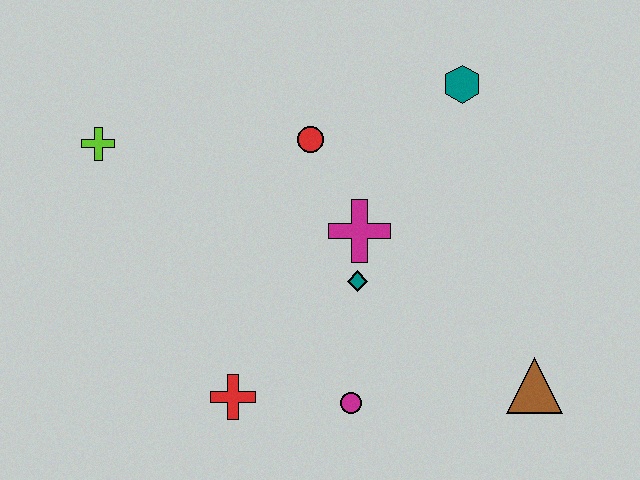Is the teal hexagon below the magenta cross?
No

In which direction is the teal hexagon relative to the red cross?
The teal hexagon is above the red cross.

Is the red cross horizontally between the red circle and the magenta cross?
No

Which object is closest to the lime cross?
The red circle is closest to the lime cross.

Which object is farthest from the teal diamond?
The lime cross is farthest from the teal diamond.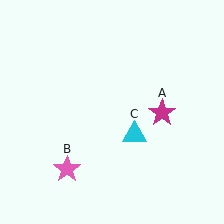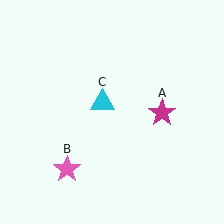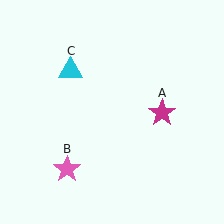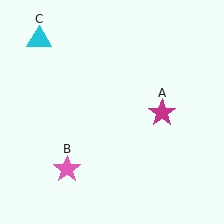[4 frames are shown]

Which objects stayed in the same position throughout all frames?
Magenta star (object A) and pink star (object B) remained stationary.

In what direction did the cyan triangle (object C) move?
The cyan triangle (object C) moved up and to the left.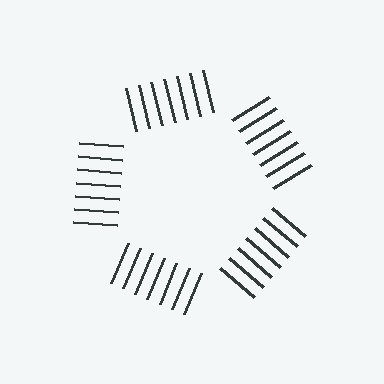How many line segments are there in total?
35 — 7 along each of the 5 edges.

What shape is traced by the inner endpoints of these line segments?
An illusory pentagon — the line segments terminate on its edges but no continuous stroke is drawn.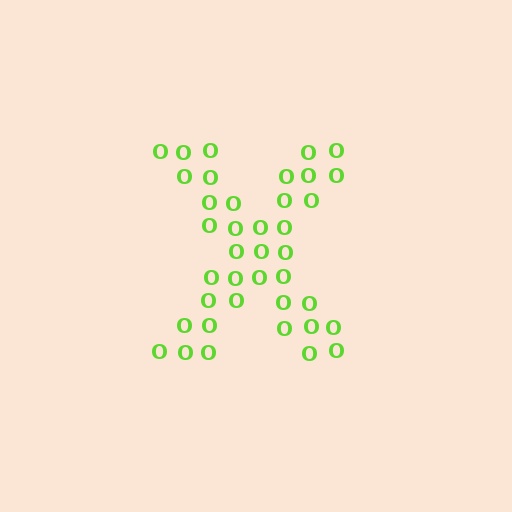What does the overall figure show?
The overall figure shows the letter X.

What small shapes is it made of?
It is made of small letter O's.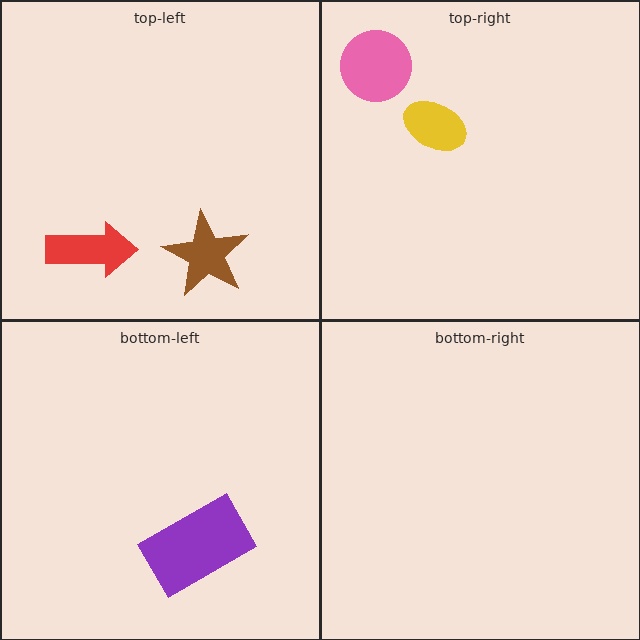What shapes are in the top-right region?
The yellow ellipse, the pink circle.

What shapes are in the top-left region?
The red arrow, the brown star.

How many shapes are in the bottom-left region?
1.